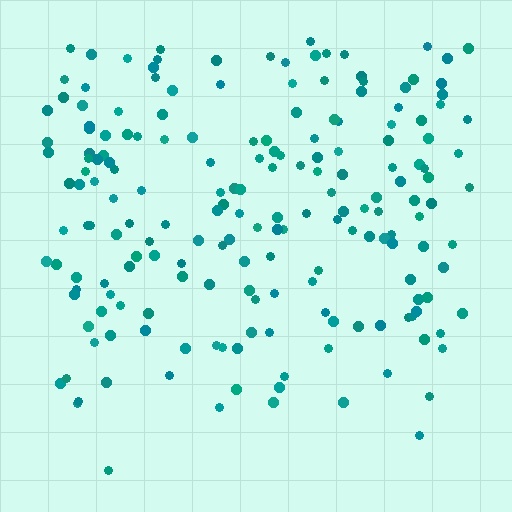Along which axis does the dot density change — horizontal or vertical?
Vertical.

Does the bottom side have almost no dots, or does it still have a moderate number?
Still a moderate number, just noticeably fewer than the top.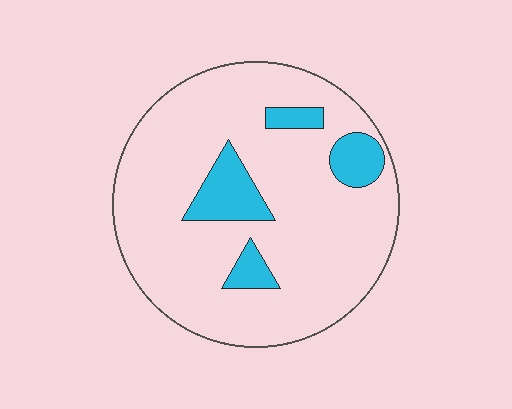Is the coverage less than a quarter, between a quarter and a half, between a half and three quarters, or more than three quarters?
Less than a quarter.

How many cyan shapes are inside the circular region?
4.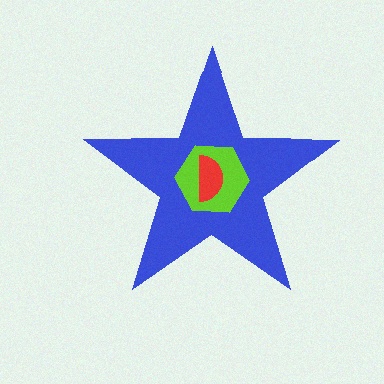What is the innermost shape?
The red semicircle.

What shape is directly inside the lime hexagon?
The red semicircle.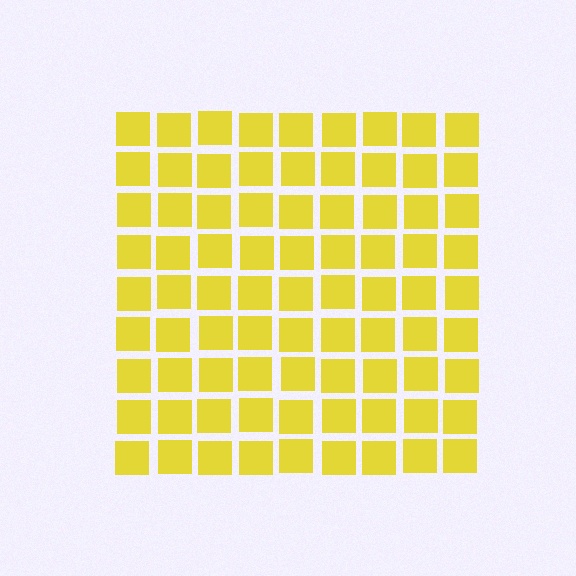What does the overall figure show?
The overall figure shows a square.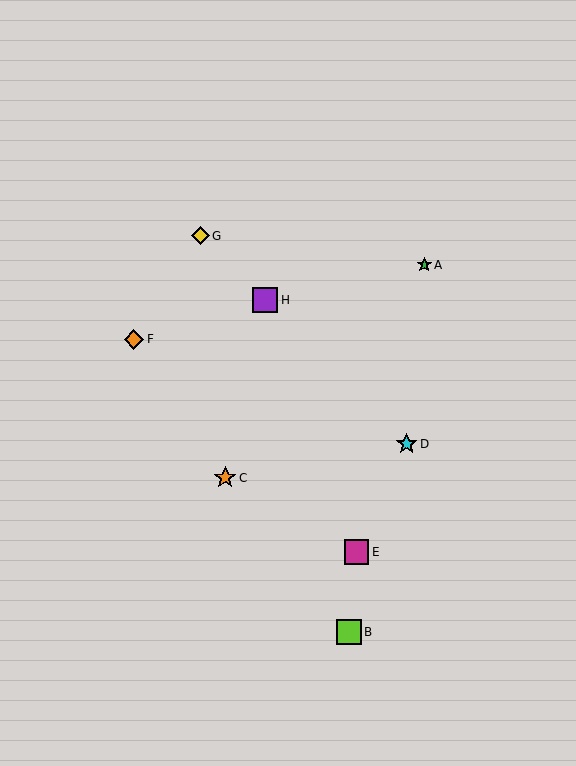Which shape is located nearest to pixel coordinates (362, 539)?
The magenta square (labeled E) at (356, 552) is nearest to that location.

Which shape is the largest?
The purple square (labeled H) is the largest.